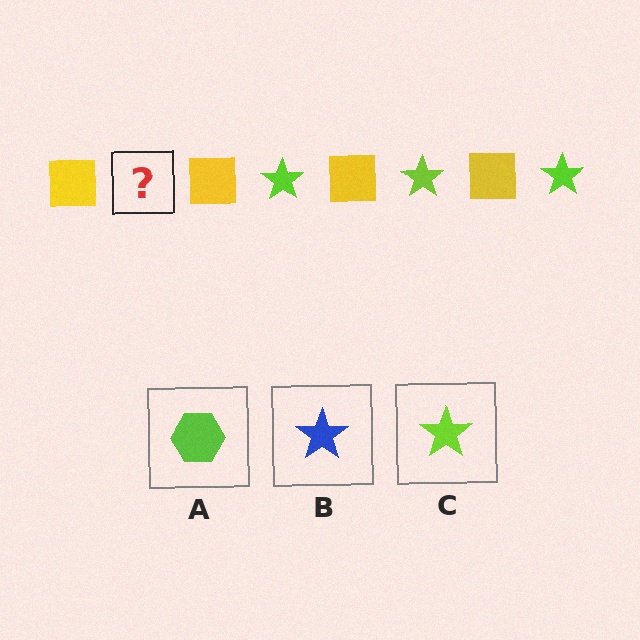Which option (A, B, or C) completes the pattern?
C.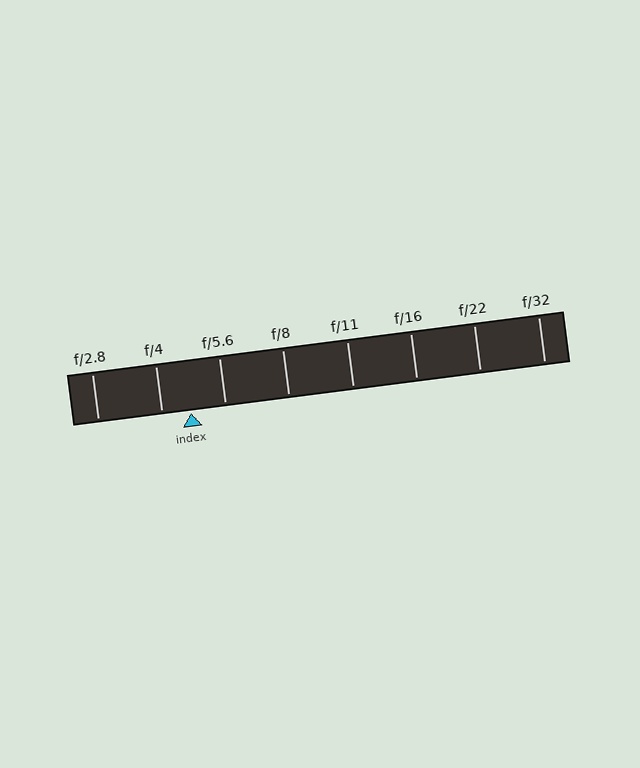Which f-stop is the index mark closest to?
The index mark is closest to f/4.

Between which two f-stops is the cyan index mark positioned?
The index mark is between f/4 and f/5.6.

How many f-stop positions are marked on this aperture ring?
There are 8 f-stop positions marked.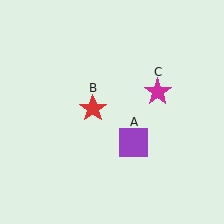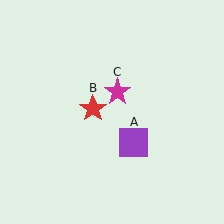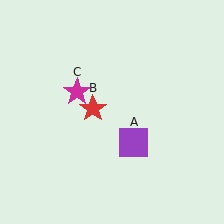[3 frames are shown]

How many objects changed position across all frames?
1 object changed position: magenta star (object C).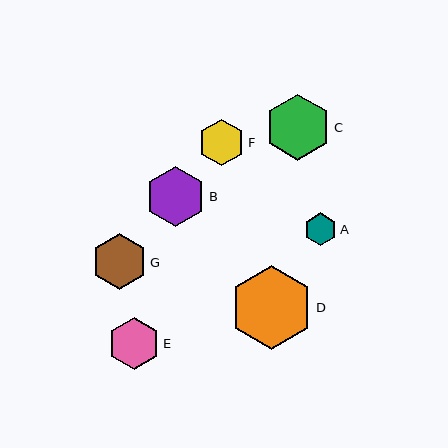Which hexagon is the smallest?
Hexagon A is the smallest with a size of approximately 33 pixels.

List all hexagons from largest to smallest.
From largest to smallest: D, C, B, G, E, F, A.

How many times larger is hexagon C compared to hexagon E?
Hexagon C is approximately 1.3 times the size of hexagon E.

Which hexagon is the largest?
Hexagon D is the largest with a size of approximately 84 pixels.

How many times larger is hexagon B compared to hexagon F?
Hexagon B is approximately 1.3 times the size of hexagon F.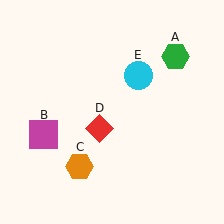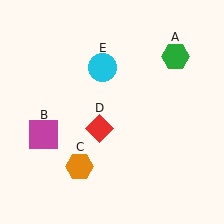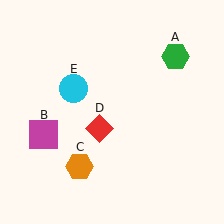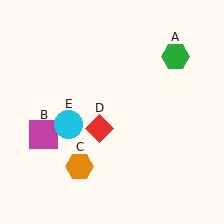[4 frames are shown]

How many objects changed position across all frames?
1 object changed position: cyan circle (object E).